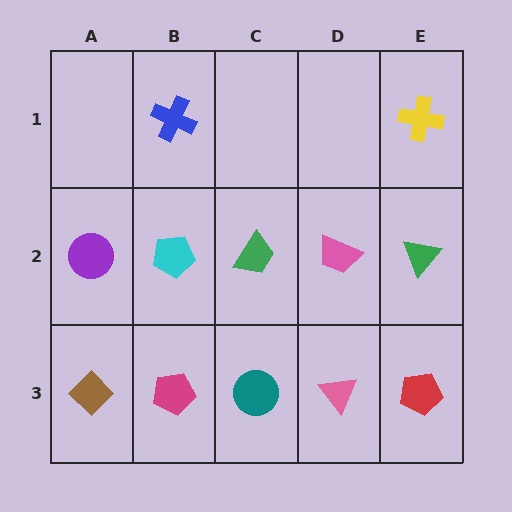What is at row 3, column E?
A red pentagon.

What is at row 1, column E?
A yellow cross.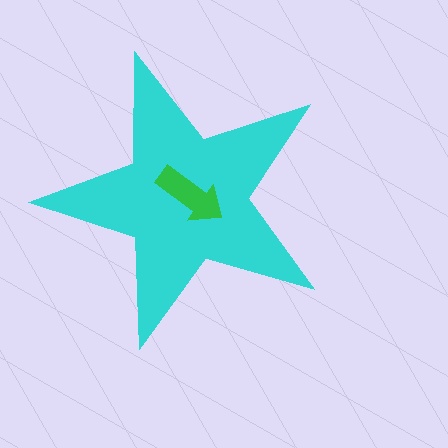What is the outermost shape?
The cyan star.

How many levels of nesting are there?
2.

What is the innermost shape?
The green arrow.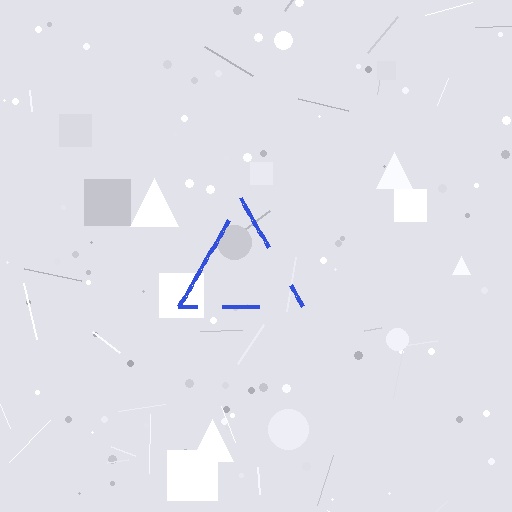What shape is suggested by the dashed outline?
The dashed outline suggests a triangle.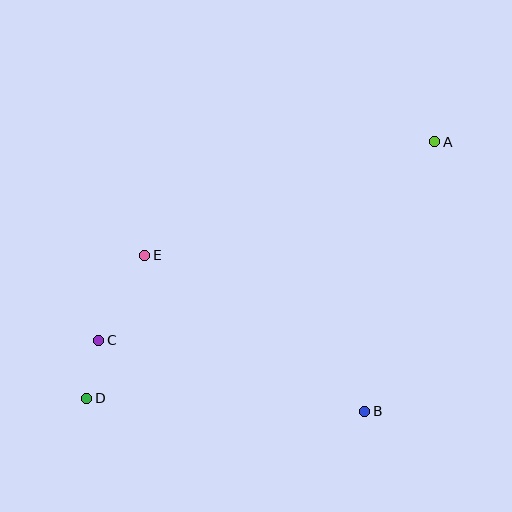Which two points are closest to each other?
Points C and D are closest to each other.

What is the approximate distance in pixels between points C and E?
The distance between C and E is approximately 97 pixels.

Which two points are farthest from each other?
Points A and D are farthest from each other.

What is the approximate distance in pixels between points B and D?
The distance between B and D is approximately 279 pixels.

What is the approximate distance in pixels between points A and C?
The distance between A and C is approximately 390 pixels.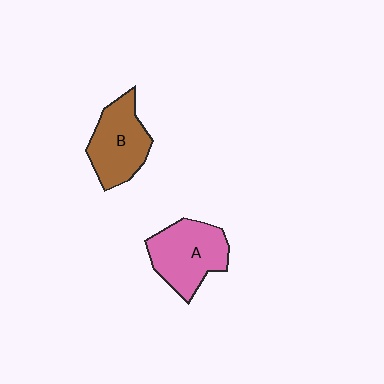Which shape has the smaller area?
Shape B (brown).